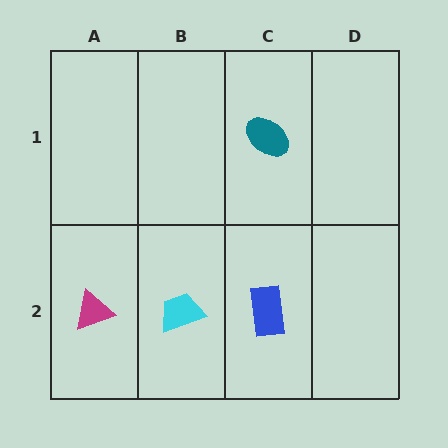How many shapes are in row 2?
3 shapes.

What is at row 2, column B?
A cyan trapezoid.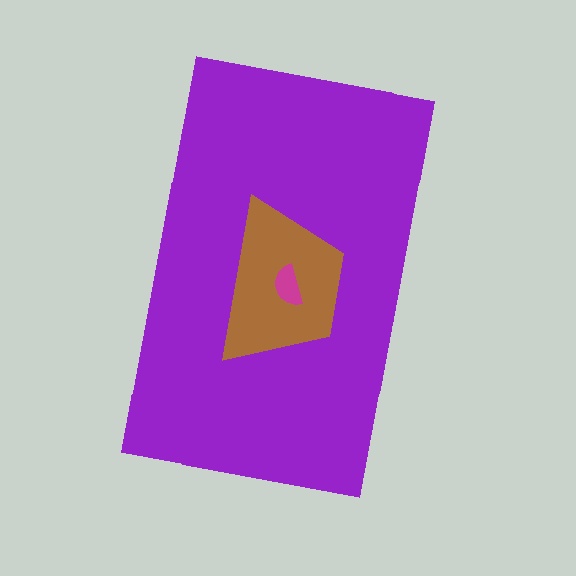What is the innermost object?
The magenta semicircle.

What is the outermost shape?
The purple rectangle.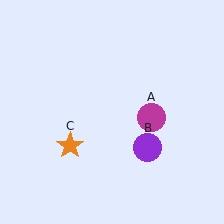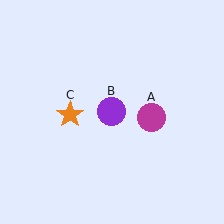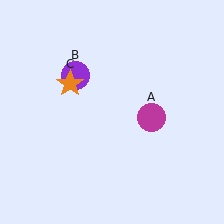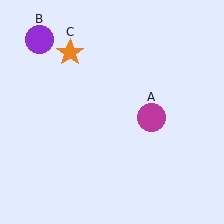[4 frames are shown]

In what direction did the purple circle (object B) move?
The purple circle (object B) moved up and to the left.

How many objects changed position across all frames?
2 objects changed position: purple circle (object B), orange star (object C).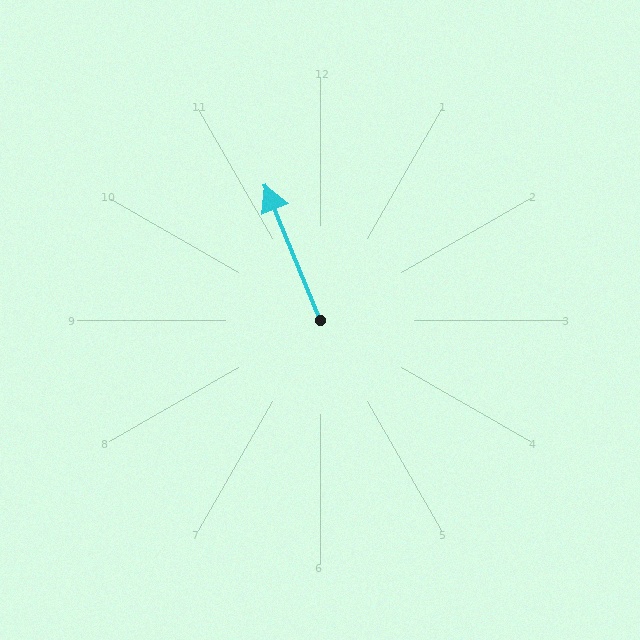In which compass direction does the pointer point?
North.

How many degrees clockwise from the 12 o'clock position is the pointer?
Approximately 338 degrees.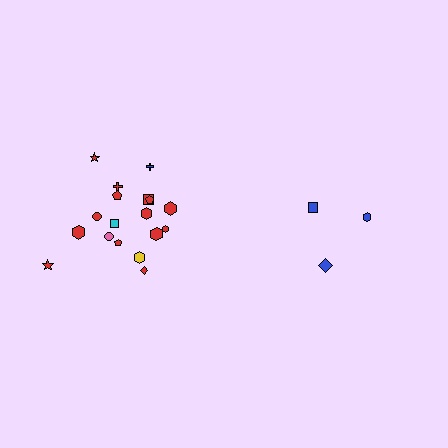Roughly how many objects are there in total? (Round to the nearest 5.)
Roughly 20 objects in total.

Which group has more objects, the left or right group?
The left group.